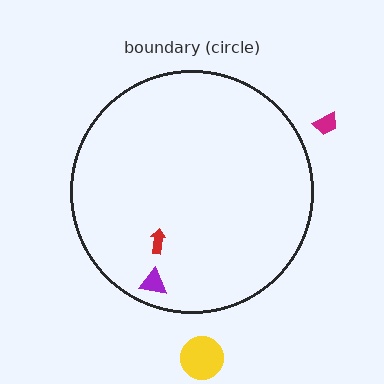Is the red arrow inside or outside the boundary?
Inside.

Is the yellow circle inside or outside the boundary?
Outside.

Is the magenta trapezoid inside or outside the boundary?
Outside.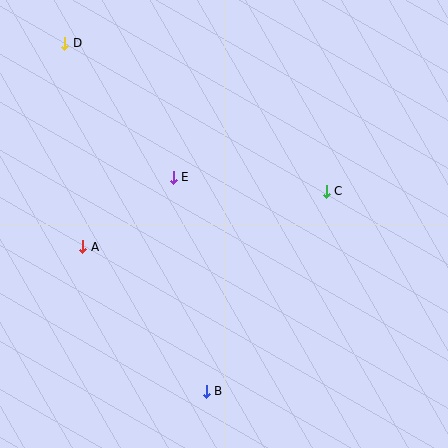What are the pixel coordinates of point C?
Point C is at (326, 191).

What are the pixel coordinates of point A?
Point A is at (83, 247).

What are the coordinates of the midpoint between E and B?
The midpoint between E and B is at (190, 284).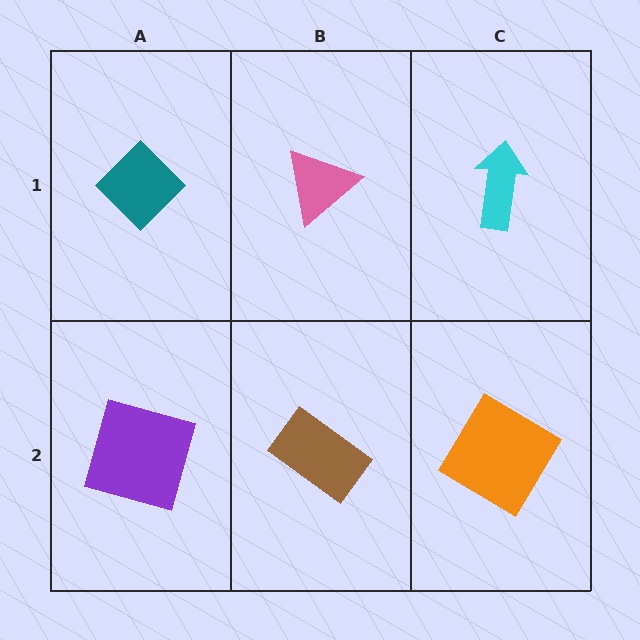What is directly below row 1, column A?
A purple square.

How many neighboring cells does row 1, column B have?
3.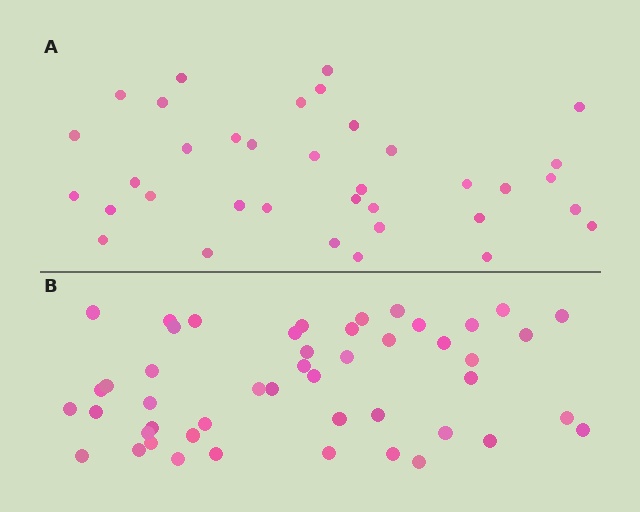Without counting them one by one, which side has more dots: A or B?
Region B (the bottom region) has more dots.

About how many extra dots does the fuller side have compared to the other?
Region B has roughly 12 or so more dots than region A.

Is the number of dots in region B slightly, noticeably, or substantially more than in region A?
Region B has noticeably more, but not dramatically so. The ratio is roughly 1.3 to 1.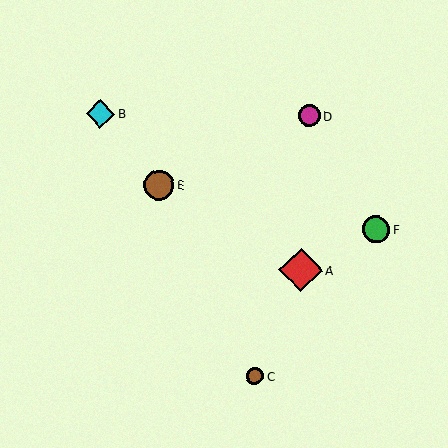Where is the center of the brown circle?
The center of the brown circle is at (159, 185).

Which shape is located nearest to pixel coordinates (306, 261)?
The red diamond (labeled A) at (301, 270) is nearest to that location.